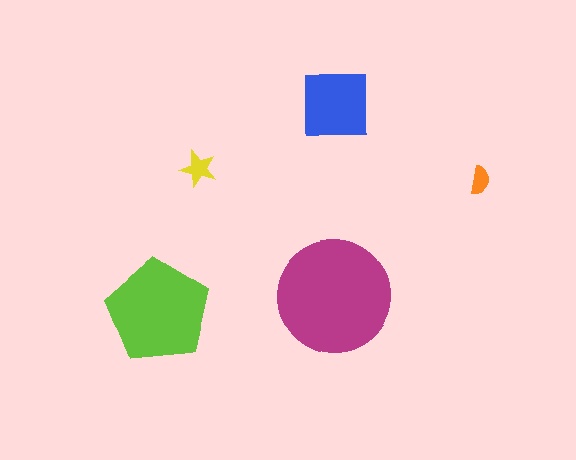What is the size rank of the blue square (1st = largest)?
3rd.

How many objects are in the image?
There are 5 objects in the image.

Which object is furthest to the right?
The orange semicircle is rightmost.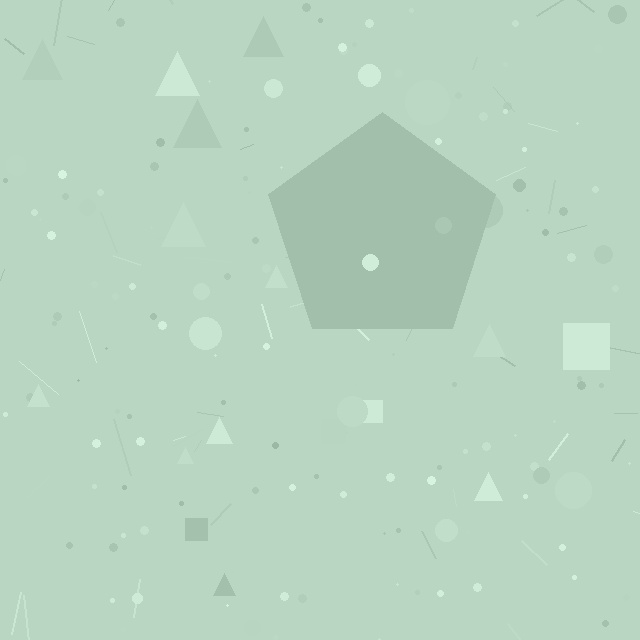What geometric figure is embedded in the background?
A pentagon is embedded in the background.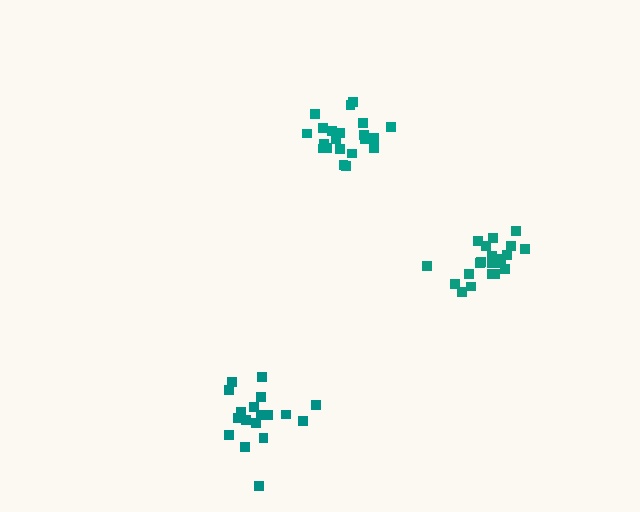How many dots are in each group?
Group 1: 18 dots, Group 2: 21 dots, Group 3: 21 dots (60 total).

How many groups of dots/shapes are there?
There are 3 groups.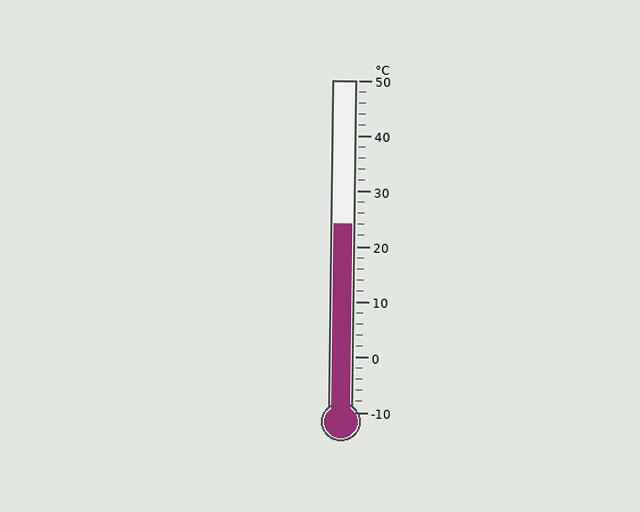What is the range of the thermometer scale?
The thermometer scale ranges from -10°C to 50°C.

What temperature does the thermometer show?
The thermometer shows approximately 24°C.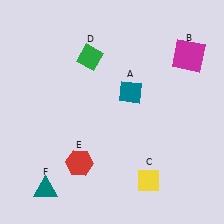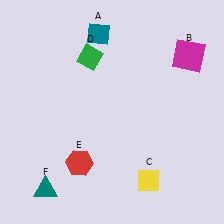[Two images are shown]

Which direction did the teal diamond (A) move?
The teal diamond (A) moved up.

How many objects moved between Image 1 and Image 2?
1 object moved between the two images.